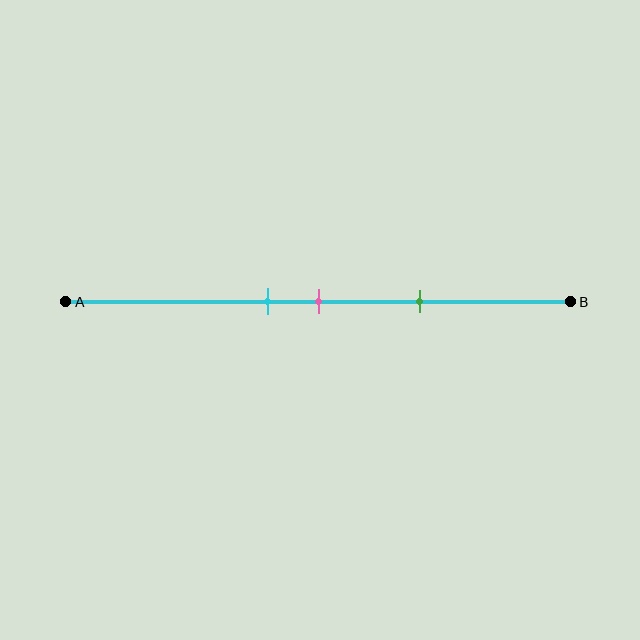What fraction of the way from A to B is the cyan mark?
The cyan mark is approximately 40% (0.4) of the way from A to B.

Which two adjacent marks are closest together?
The cyan and pink marks are the closest adjacent pair.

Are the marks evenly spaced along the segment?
Yes, the marks are approximately evenly spaced.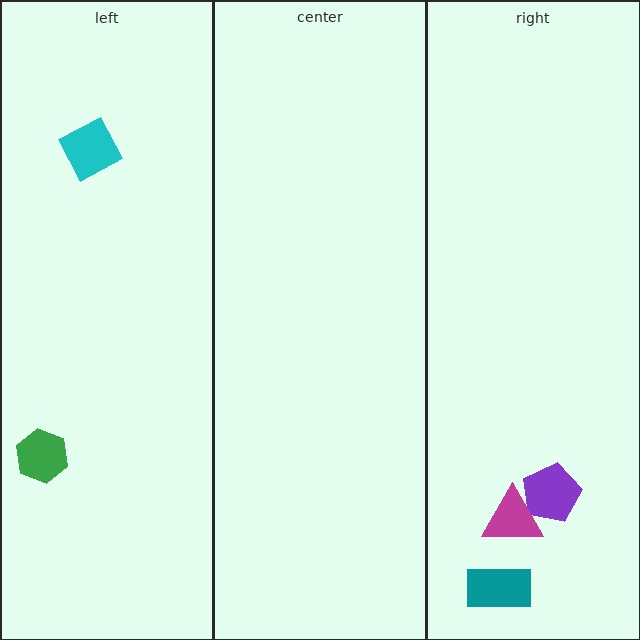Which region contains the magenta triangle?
The right region.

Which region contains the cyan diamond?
The left region.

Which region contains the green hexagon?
The left region.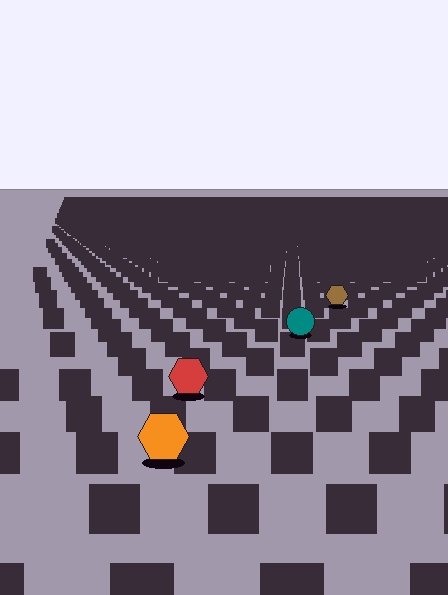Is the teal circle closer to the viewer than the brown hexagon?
Yes. The teal circle is closer — you can tell from the texture gradient: the ground texture is coarser near it.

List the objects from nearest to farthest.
From nearest to farthest: the orange hexagon, the red hexagon, the teal circle, the brown hexagon.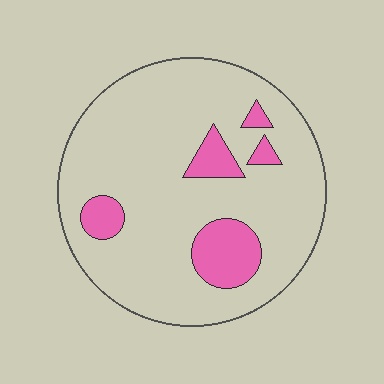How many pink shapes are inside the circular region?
5.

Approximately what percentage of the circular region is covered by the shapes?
Approximately 15%.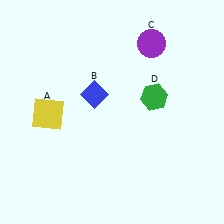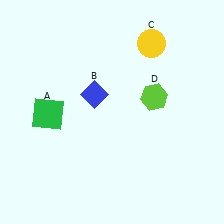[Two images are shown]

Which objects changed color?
A changed from yellow to green. C changed from purple to yellow. D changed from green to lime.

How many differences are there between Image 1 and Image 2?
There are 3 differences between the two images.